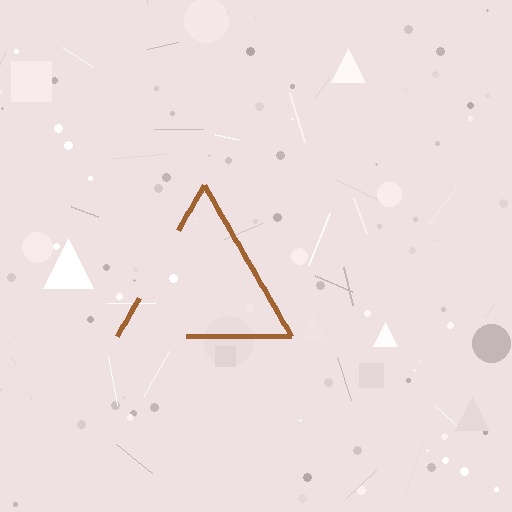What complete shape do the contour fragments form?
The contour fragments form a triangle.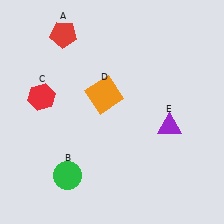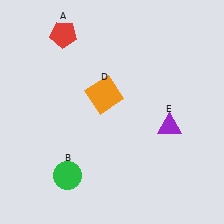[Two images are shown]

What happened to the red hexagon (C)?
The red hexagon (C) was removed in Image 2. It was in the top-left area of Image 1.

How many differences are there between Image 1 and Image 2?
There is 1 difference between the two images.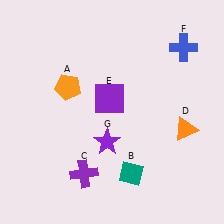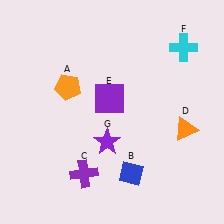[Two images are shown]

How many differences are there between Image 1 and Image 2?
There are 2 differences between the two images.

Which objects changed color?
B changed from teal to blue. F changed from blue to cyan.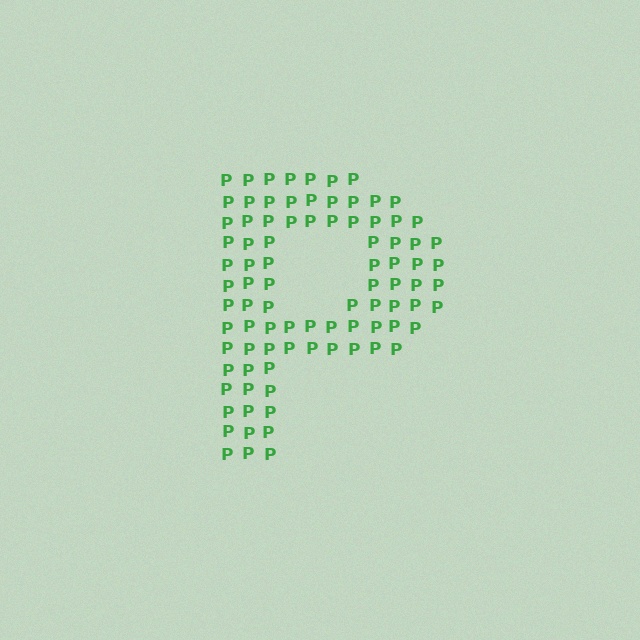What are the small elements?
The small elements are letter P's.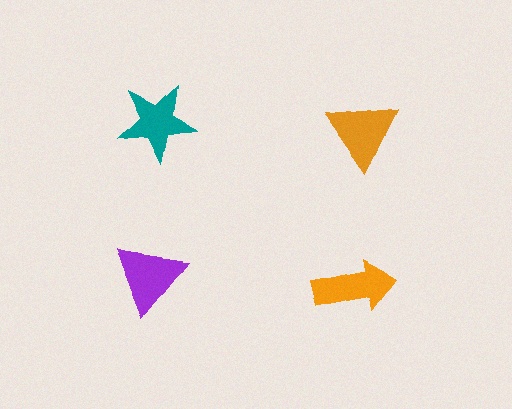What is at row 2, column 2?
An orange arrow.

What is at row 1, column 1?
A teal star.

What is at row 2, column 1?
A purple triangle.